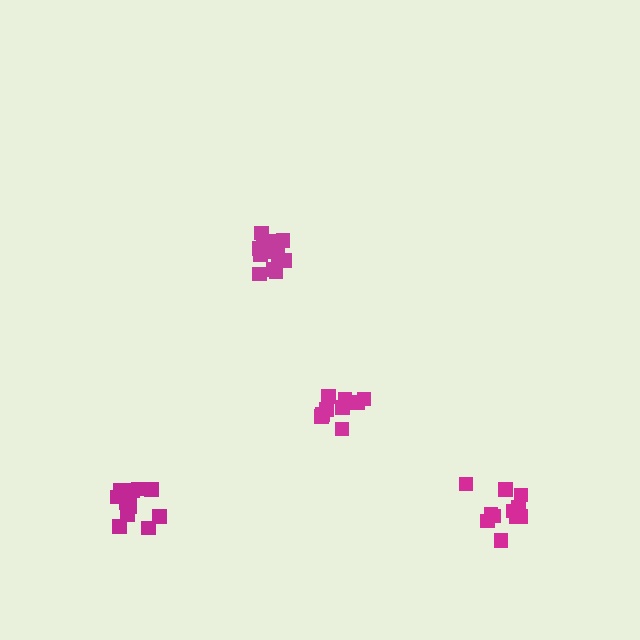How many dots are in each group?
Group 1: 11 dots, Group 2: 14 dots, Group 3: 10 dots, Group 4: 13 dots (48 total).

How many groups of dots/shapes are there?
There are 4 groups.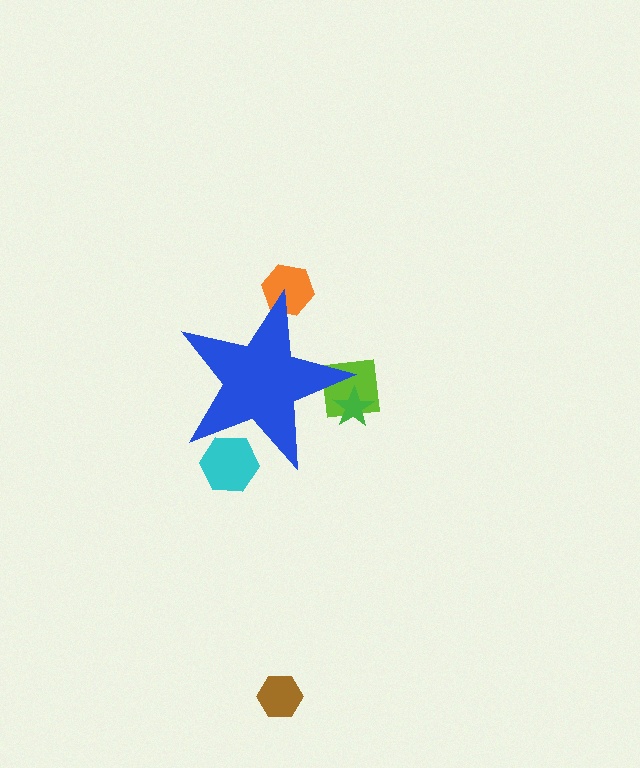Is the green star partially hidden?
Yes, the green star is partially hidden behind the blue star.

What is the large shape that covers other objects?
A blue star.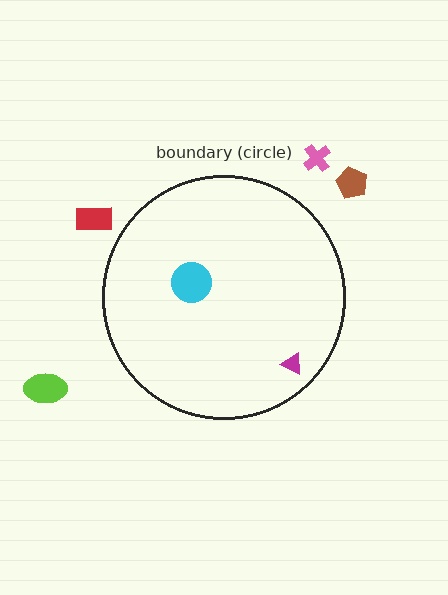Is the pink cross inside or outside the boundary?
Outside.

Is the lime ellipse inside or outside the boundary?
Outside.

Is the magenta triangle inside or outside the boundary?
Inside.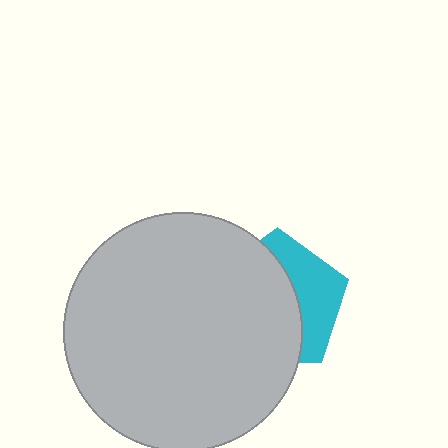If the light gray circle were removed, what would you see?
You would see the complete cyan pentagon.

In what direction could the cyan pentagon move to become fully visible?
The cyan pentagon could move right. That would shift it out from behind the light gray circle entirely.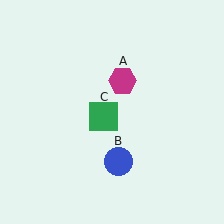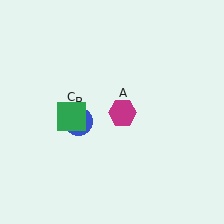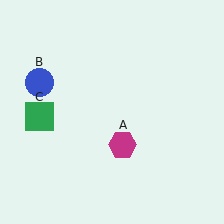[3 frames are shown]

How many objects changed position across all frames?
3 objects changed position: magenta hexagon (object A), blue circle (object B), green square (object C).